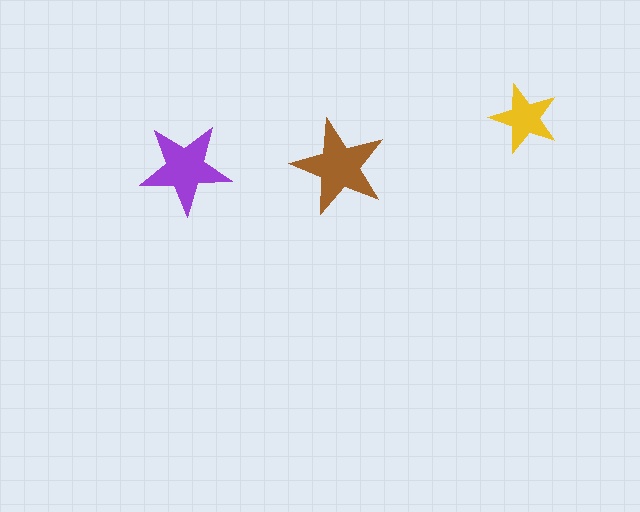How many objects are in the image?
There are 3 objects in the image.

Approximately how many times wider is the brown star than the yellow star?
About 1.5 times wider.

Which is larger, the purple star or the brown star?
The brown one.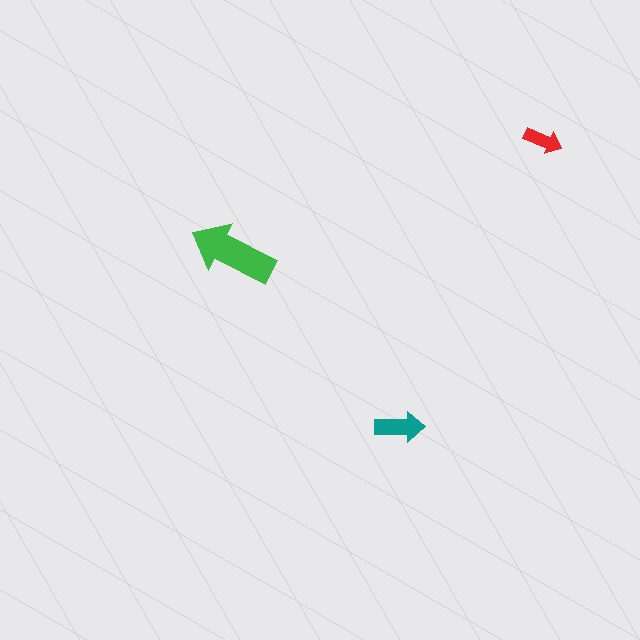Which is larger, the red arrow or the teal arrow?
The teal one.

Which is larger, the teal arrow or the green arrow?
The green one.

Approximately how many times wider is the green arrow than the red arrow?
About 2.5 times wider.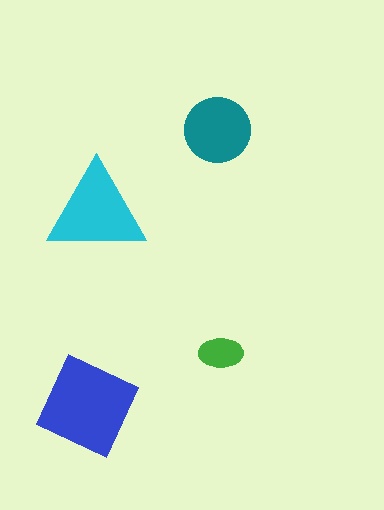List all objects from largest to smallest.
The blue diamond, the cyan triangle, the teal circle, the green ellipse.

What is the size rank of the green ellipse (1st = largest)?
4th.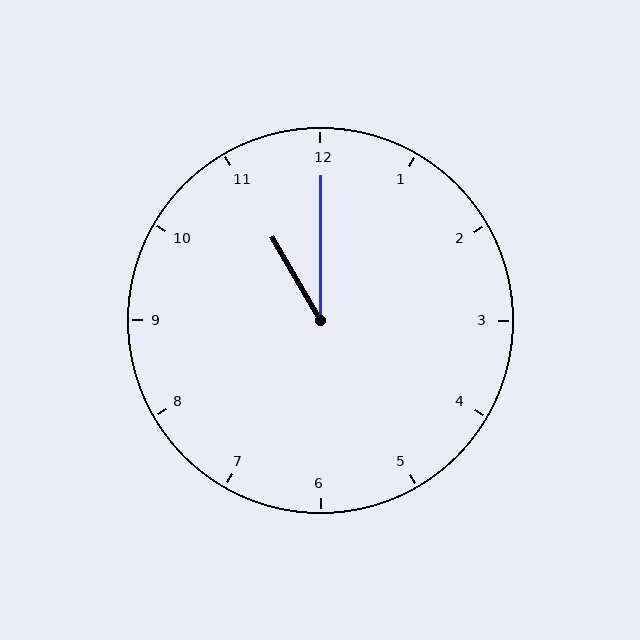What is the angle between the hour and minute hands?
Approximately 30 degrees.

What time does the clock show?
11:00.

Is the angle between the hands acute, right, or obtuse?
It is acute.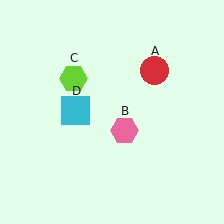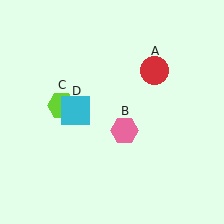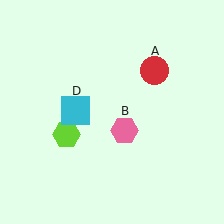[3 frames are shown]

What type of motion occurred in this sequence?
The lime hexagon (object C) rotated counterclockwise around the center of the scene.